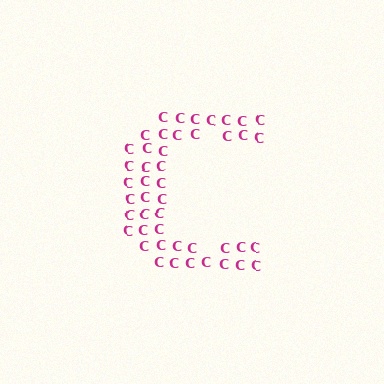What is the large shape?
The large shape is the letter C.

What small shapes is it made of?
It is made of small letter C's.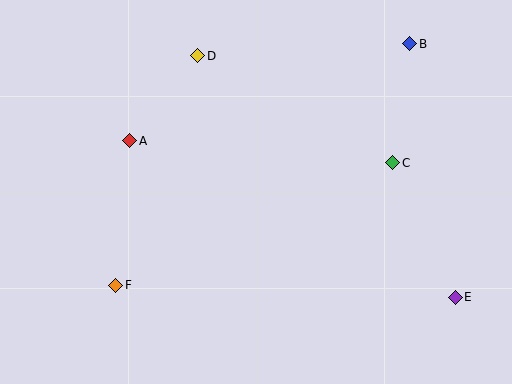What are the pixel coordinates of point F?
Point F is at (116, 285).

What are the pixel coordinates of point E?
Point E is at (455, 297).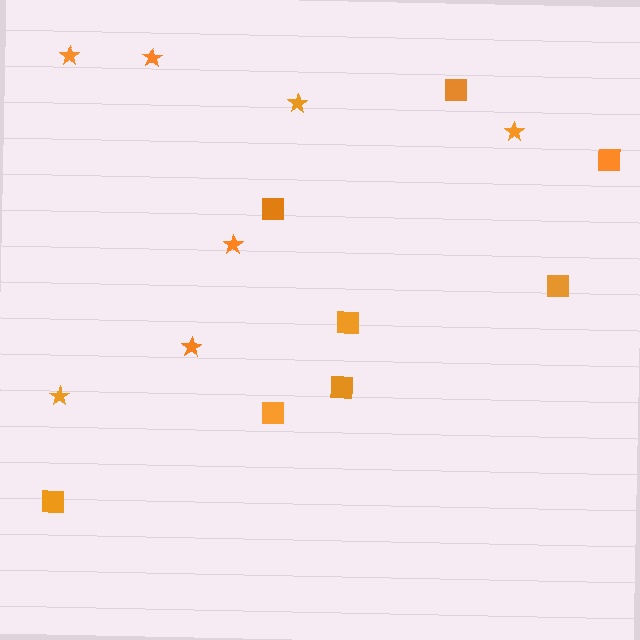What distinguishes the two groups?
There are 2 groups: one group of squares (8) and one group of stars (7).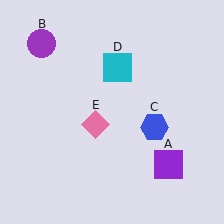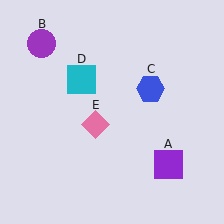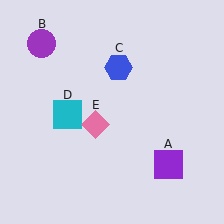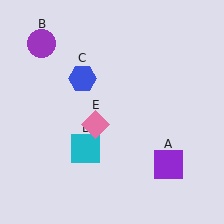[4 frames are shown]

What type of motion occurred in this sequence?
The blue hexagon (object C), cyan square (object D) rotated counterclockwise around the center of the scene.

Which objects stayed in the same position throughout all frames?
Purple square (object A) and purple circle (object B) and pink diamond (object E) remained stationary.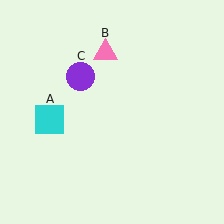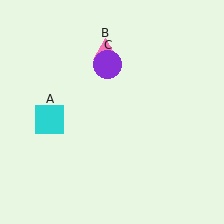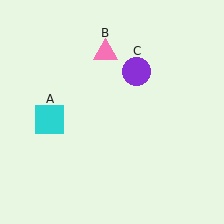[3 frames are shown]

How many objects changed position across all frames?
1 object changed position: purple circle (object C).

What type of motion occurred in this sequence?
The purple circle (object C) rotated clockwise around the center of the scene.